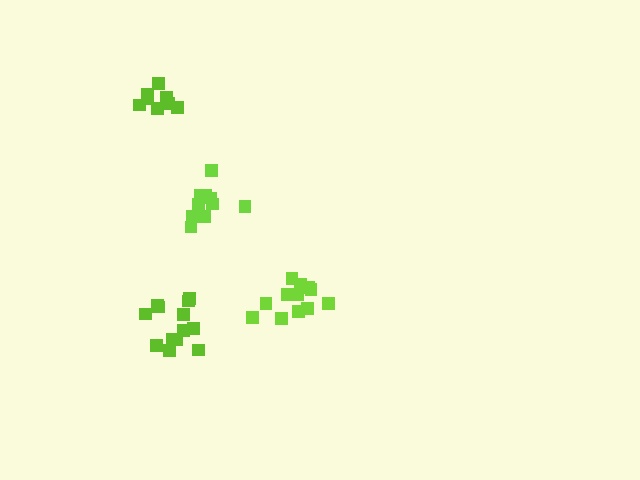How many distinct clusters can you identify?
There are 4 distinct clusters.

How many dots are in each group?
Group 1: 12 dots, Group 2: 10 dots, Group 3: 8 dots, Group 4: 13 dots (43 total).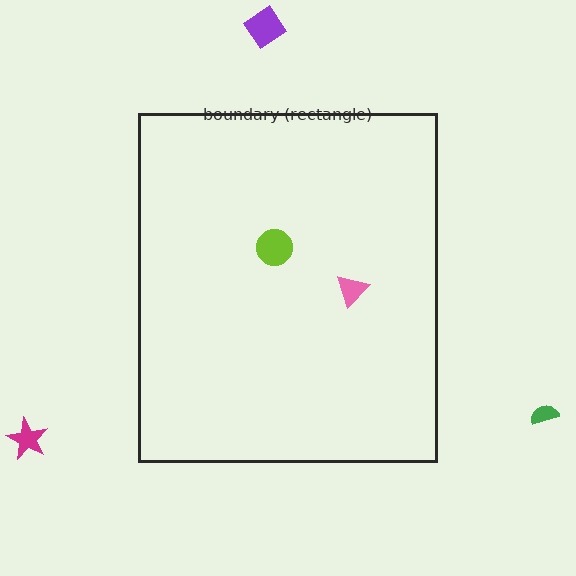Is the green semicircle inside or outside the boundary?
Outside.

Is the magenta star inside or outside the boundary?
Outside.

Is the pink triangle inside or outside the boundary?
Inside.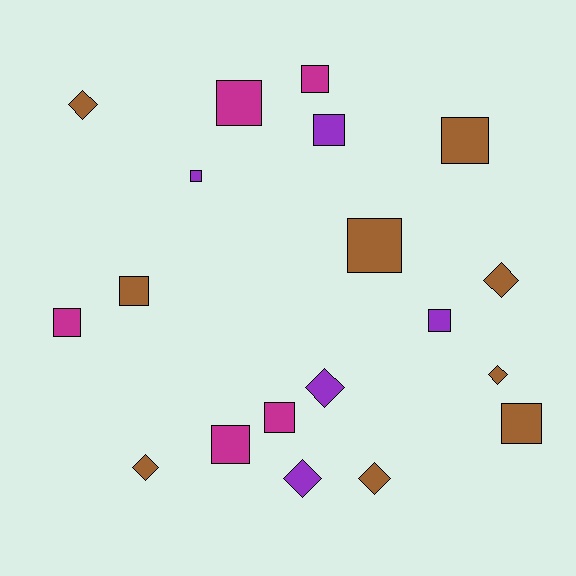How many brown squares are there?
There are 4 brown squares.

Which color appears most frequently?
Brown, with 9 objects.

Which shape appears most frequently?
Square, with 12 objects.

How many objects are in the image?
There are 19 objects.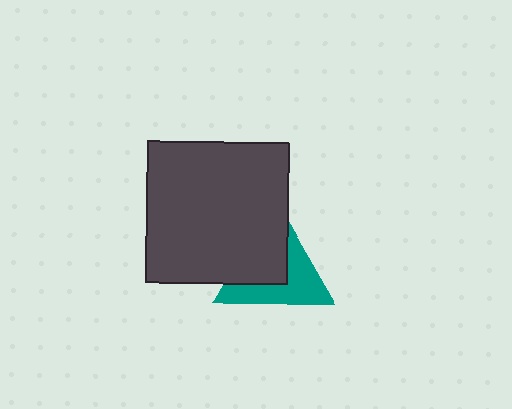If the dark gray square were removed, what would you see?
You would see the complete teal triangle.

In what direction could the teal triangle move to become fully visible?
The teal triangle could move toward the lower-right. That would shift it out from behind the dark gray square entirely.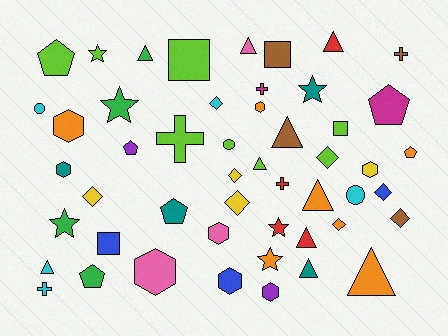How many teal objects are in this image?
There are 4 teal objects.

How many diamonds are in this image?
There are 8 diamonds.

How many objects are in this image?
There are 50 objects.